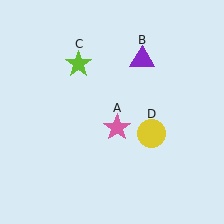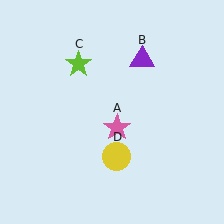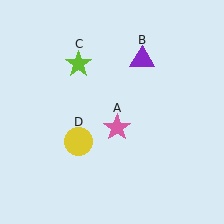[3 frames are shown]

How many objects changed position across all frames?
1 object changed position: yellow circle (object D).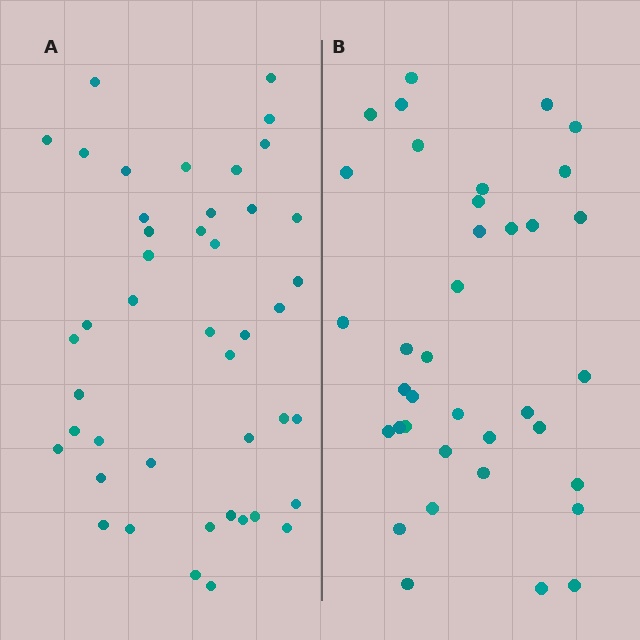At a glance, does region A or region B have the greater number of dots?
Region A (the left region) has more dots.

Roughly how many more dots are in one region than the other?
Region A has roughly 8 or so more dots than region B.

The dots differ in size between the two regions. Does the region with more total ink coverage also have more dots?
No. Region B has more total ink coverage because its dots are larger, but region A actually contains more individual dots. Total area can be misleading — the number of items is what matters here.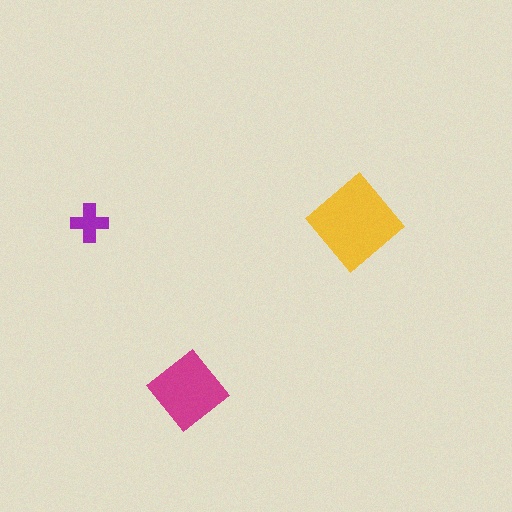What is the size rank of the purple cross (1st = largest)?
3rd.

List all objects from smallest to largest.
The purple cross, the magenta diamond, the yellow diamond.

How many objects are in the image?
There are 3 objects in the image.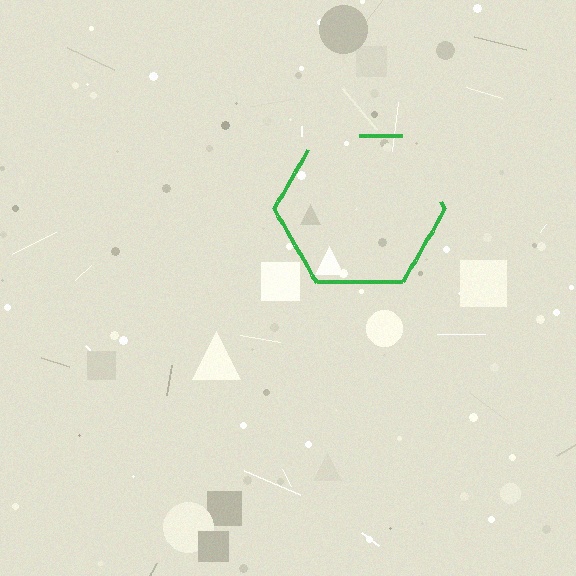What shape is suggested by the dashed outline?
The dashed outline suggests a hexagon.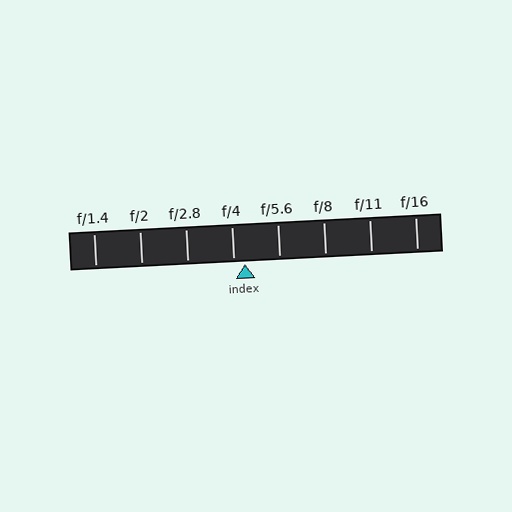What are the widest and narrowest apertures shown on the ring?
The widest aperture shown is f/1.4 and the narrowest is f/16.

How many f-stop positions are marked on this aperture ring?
There are 8 f-stop positions marked.